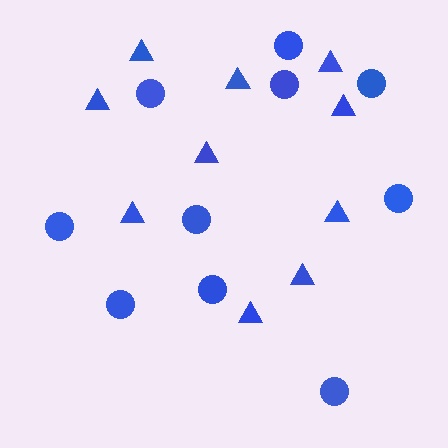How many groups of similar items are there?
There are 2 groups: one group of circles (10) and one group of triangles (10).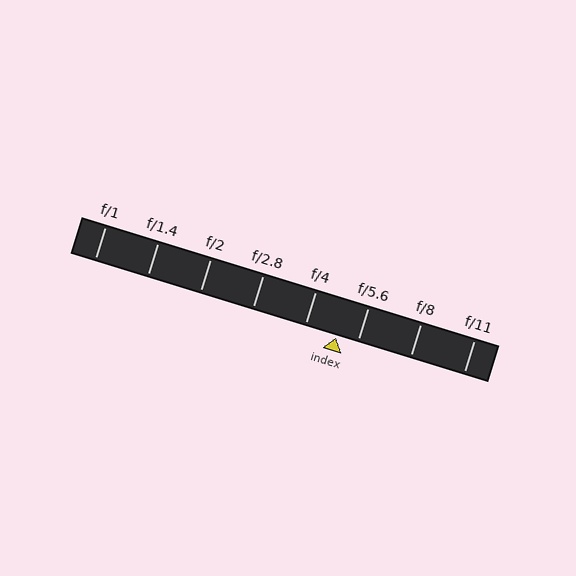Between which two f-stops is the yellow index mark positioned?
The index mark is between f/4 and f/5.6.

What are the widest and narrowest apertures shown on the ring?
The widest aperture shown is f/1 and the narrowest is f/11.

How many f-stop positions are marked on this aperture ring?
There are 8 f-stop positions marked.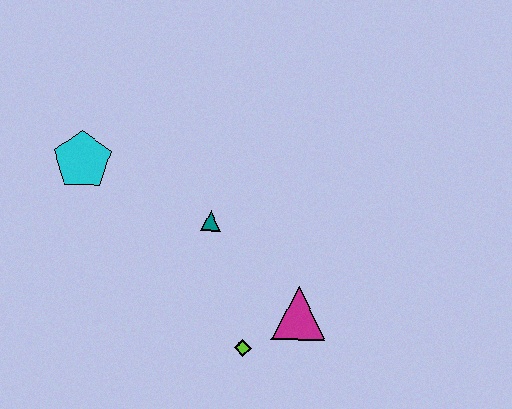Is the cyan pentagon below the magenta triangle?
No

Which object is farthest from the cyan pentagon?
The magenta triangle is farthest from the cyan pentagon.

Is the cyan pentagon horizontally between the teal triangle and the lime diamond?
No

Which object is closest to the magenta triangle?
The lime diamond is closest to the magenta triangle.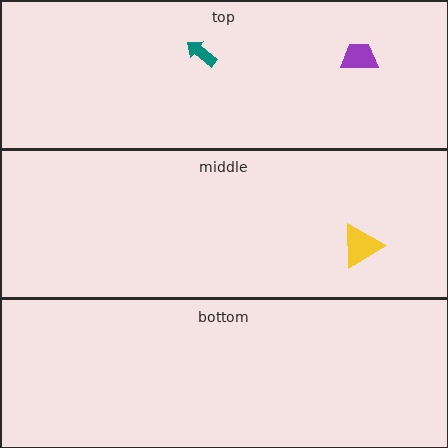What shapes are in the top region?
The teal arrow, the purple trapezoid.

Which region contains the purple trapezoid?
The top region.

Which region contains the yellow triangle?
The middle region.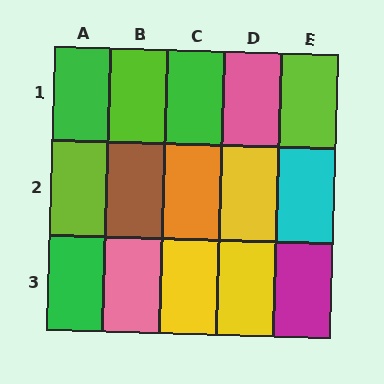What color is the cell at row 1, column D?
Pink.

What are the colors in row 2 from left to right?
Lime, brown, orange, yellow, cyan.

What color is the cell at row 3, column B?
Pink.